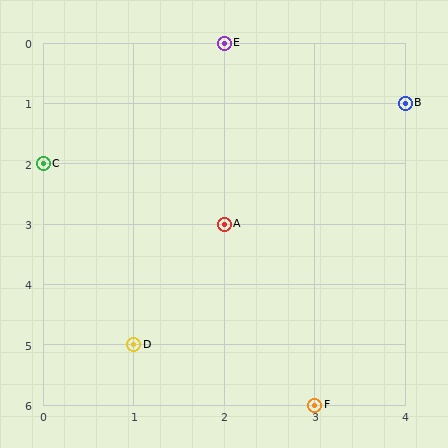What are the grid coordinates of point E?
Point E is at grid coordinates (2, 0).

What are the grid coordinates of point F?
Point F is at grid coordinates (3, 6).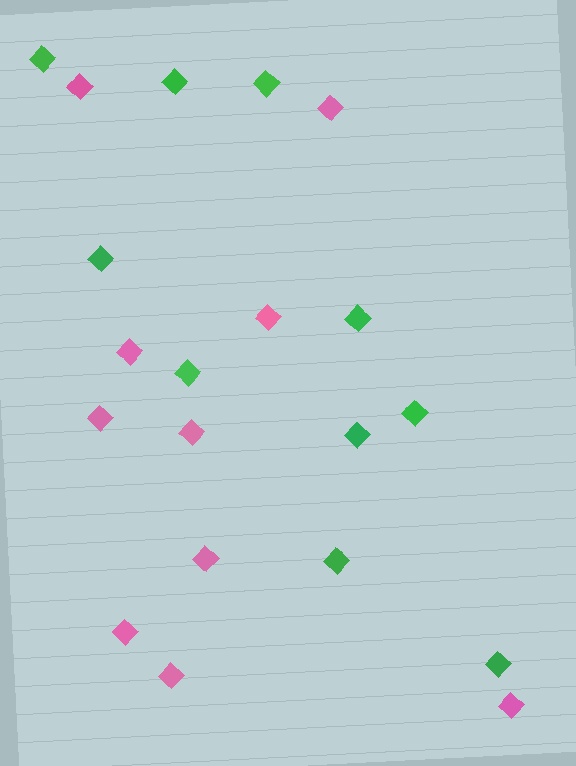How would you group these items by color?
There are 2 groups: one group of green diamonds (10) and one group of pink diamonds (10).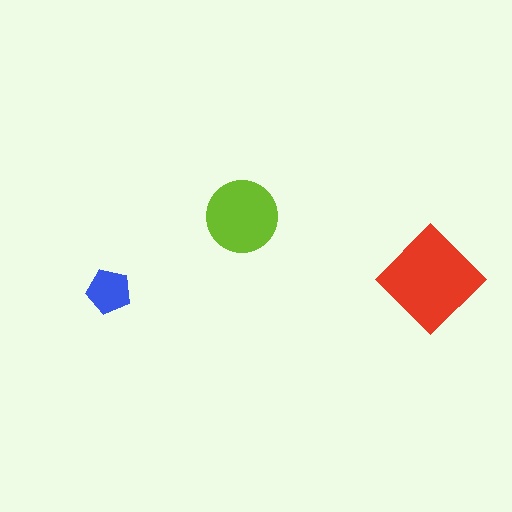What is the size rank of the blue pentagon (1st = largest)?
3rd.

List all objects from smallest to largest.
The blue pentagon, the lime circle, the red diamond.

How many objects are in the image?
There are 3 objects in the image.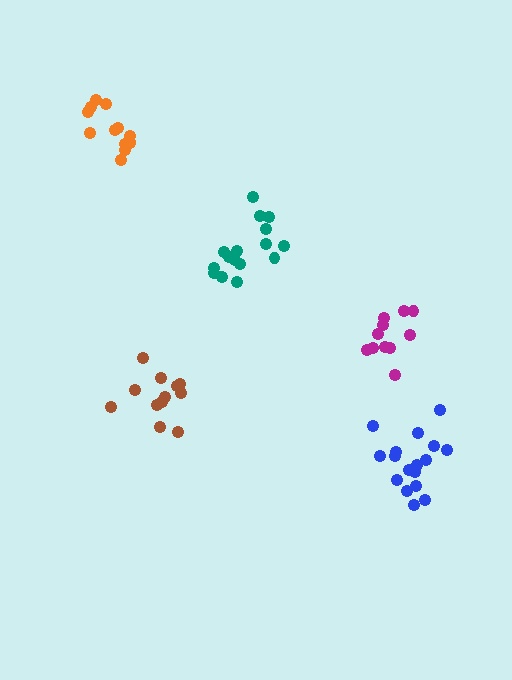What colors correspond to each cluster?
The clusters are colored: teal, blue, brown, orange, magenta.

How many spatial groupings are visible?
There are 5 spatial groupings.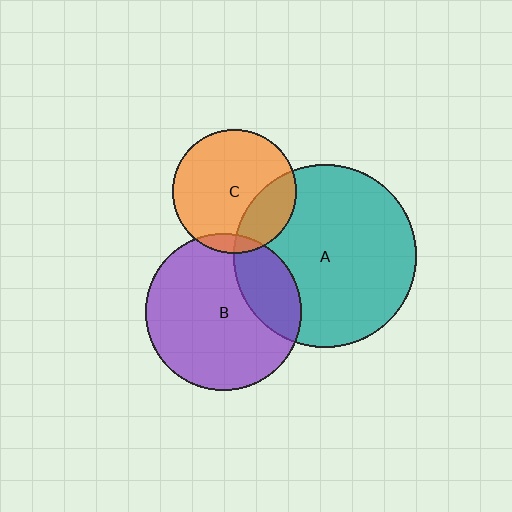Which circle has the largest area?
Circle A (teal).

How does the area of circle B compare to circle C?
Approximately 1.6 times.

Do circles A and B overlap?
Yes.